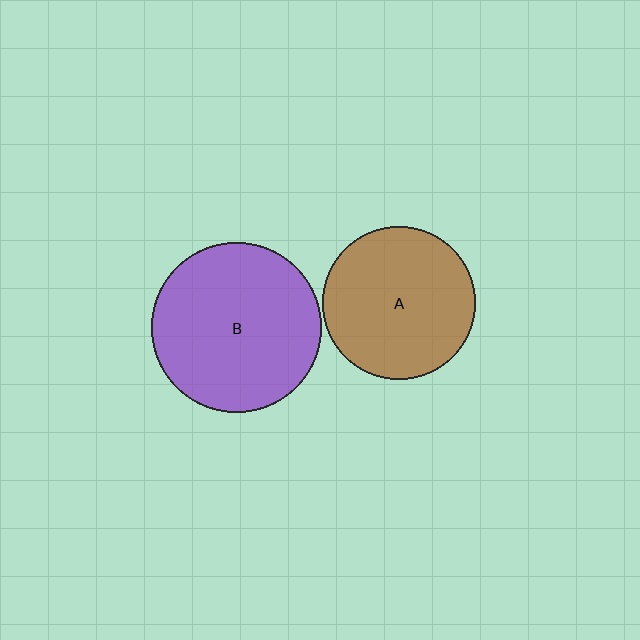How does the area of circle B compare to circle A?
Approximately 1.2 times.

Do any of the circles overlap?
No, none of the circles overlap.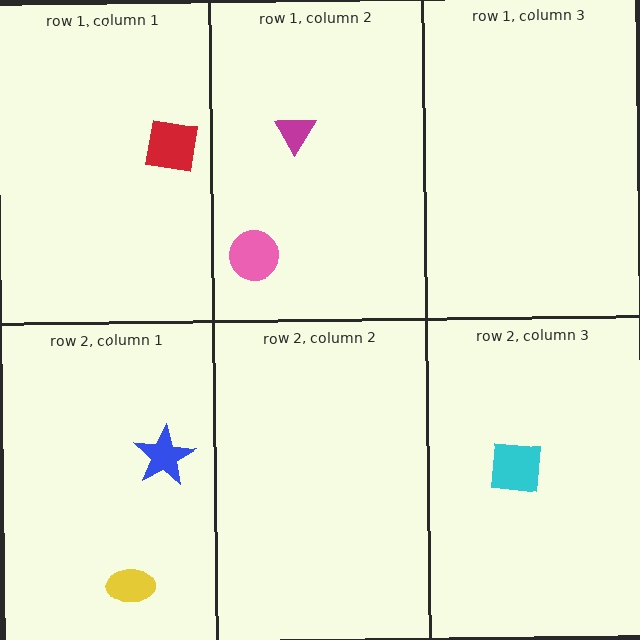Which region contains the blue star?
The row 2, column 1 region.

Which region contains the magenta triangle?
The row 1, column 2 region.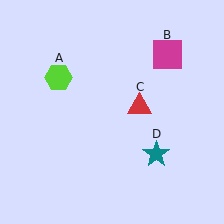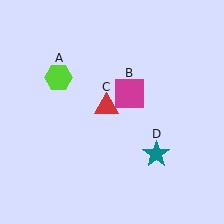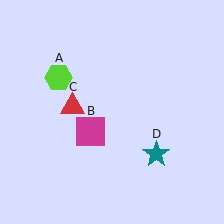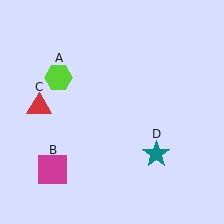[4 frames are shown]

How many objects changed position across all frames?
2 objects changed position: magenta square (object B), red triangle (object C).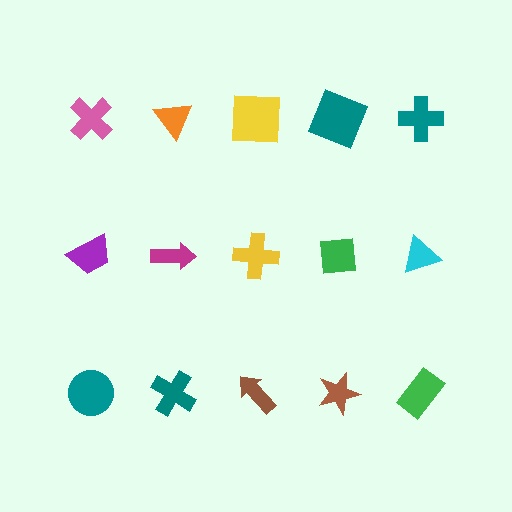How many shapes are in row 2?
5 shapes.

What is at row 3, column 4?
A brown star.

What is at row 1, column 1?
A pink cross.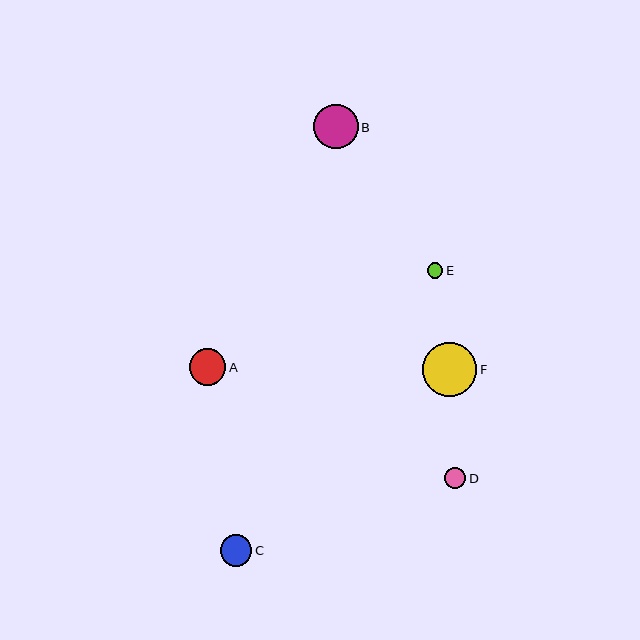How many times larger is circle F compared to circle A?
Circle F is approximately 1.5 times the size of circle A.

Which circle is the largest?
Circle F is the largest with a size of approximately 54 pixels.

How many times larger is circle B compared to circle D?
Circle B is approximately 2.1 times the size of circle D.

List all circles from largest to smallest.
From largest to smallest: F, B, A, C, D, E.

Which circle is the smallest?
Circle E is the smallest with a size of approximately 15 pixels.